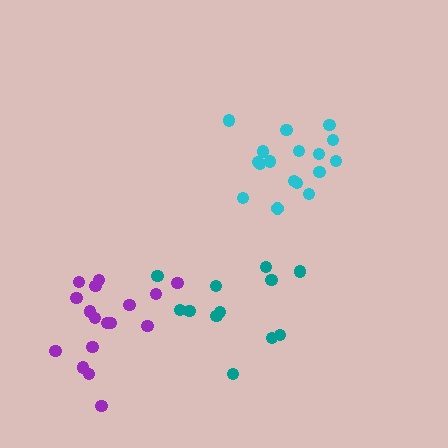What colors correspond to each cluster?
The clusters are colored: cyan, teal, purple.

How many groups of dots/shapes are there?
There are 3 groups.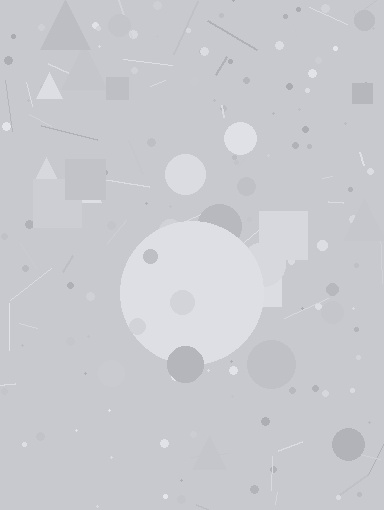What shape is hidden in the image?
A circle is hidden in the image.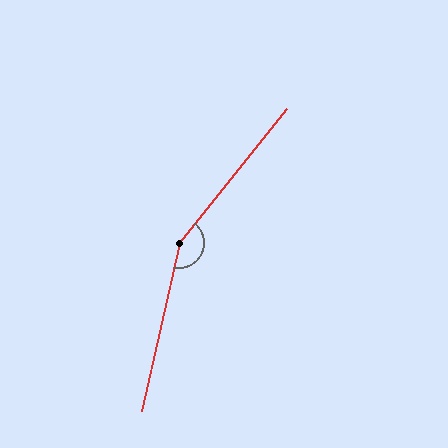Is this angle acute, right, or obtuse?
It is obtuse.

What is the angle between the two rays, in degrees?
Approximately 154 degrees.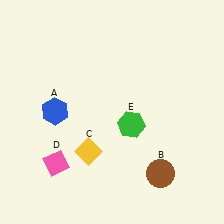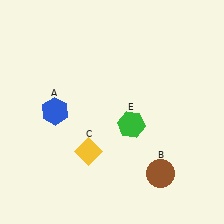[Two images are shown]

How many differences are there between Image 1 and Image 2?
There is 1 difference between the two images.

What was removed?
The pink diamond (D) was removed in Image 2.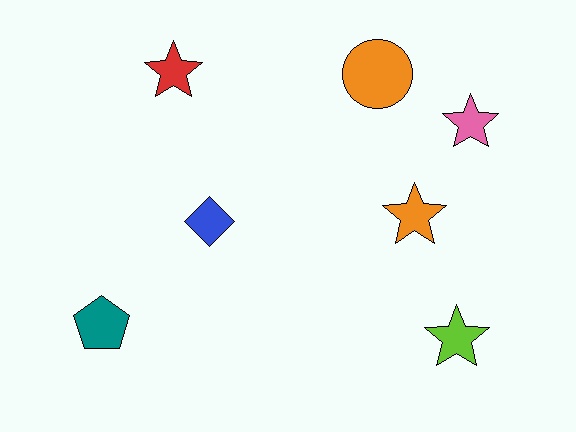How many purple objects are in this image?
There are no purple objects.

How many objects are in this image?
There are 7 objects.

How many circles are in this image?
There is 1 circle.